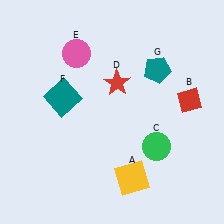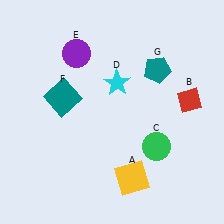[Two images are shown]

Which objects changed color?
D changed from red to cyan. E changed from pink to purple.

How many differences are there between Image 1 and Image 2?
There are 2 differences between the two images.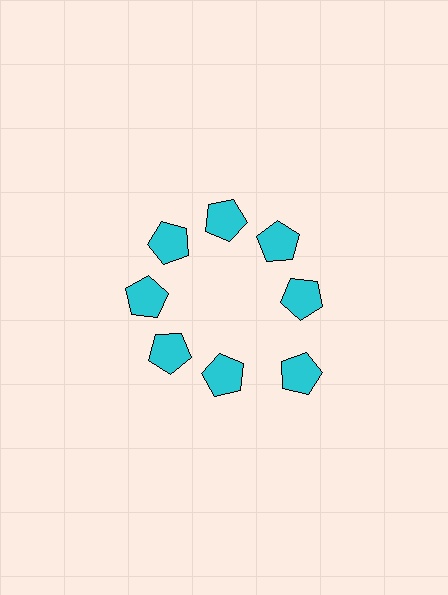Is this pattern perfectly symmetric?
No. The 8 cyan pentagons are arranged in a ring, but one element near the 4 o'clock position is pushed outward from the center, breaking the 8-fold rotational symmetry.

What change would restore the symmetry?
The symmetry would be restored by moving it inward, back onto the ring so that all 8 pentagons sit at equal angles and equal distance from the center.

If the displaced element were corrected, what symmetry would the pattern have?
It would have 8-fold rotational symmetry — the pattern would map onto itself every 45 degrees.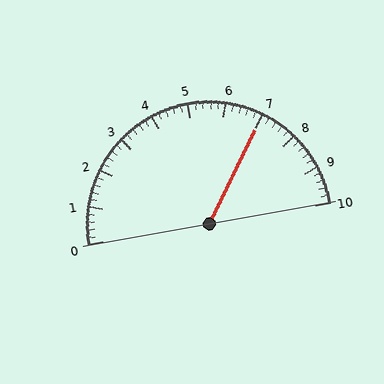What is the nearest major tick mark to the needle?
The nearest major tick mark is 7.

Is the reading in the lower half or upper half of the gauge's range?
The reading is in the upper half of the range (0 to 10).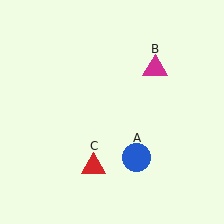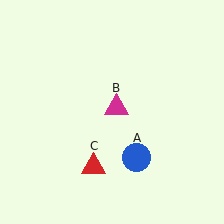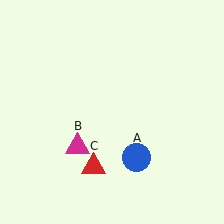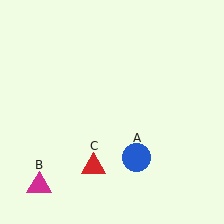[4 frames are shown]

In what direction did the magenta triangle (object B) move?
The magenta triangle (object B) moved down and to the left.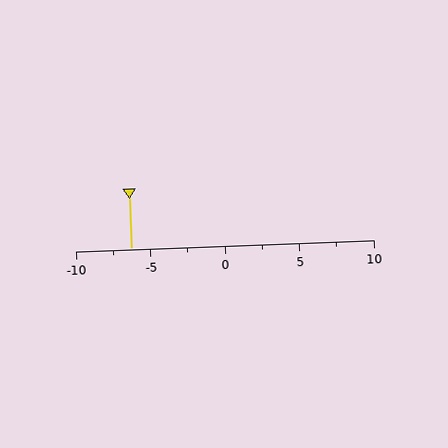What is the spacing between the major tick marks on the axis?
The major ticks are spaced 5 apart.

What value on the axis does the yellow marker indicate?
The marker indicates approximately -6.2.